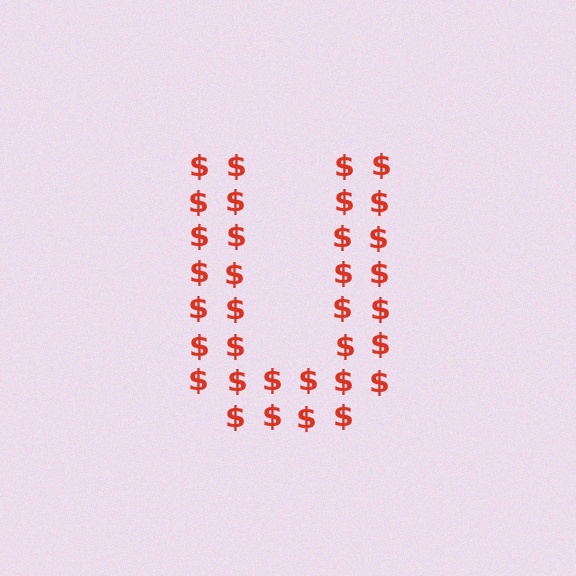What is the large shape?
The large shape is the letter U.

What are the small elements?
The small elements are dollar signs.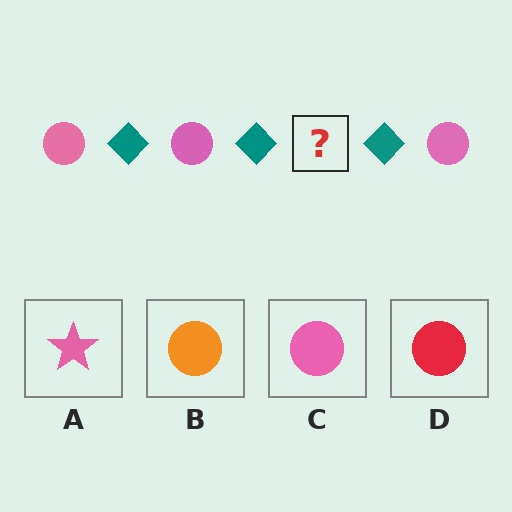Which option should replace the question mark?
Option C.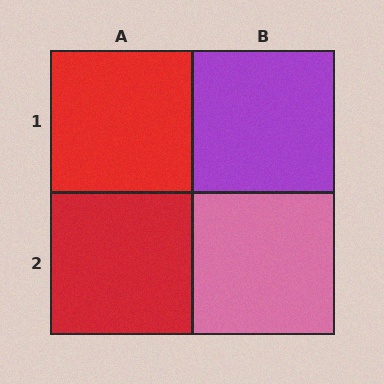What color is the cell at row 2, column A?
Red.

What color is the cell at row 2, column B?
Pink.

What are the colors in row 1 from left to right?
Red, purple.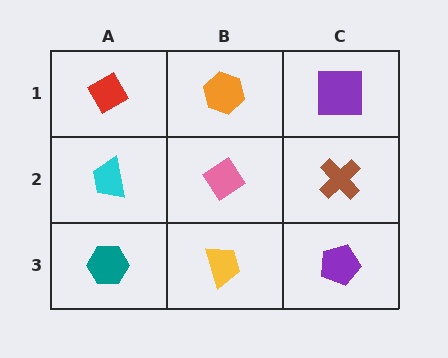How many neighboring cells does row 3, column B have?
3.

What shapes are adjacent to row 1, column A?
A cyan trapezoid (row 2, column A), an orange hexagon (row 1, column B).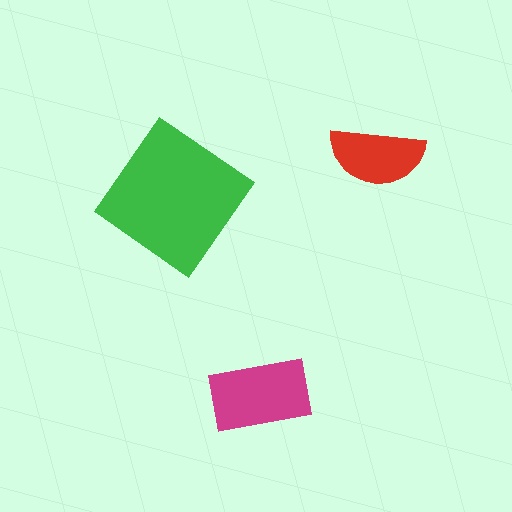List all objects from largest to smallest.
The green diamond, the magenta rectangle, the red semicircle.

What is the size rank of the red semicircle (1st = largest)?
3rd.